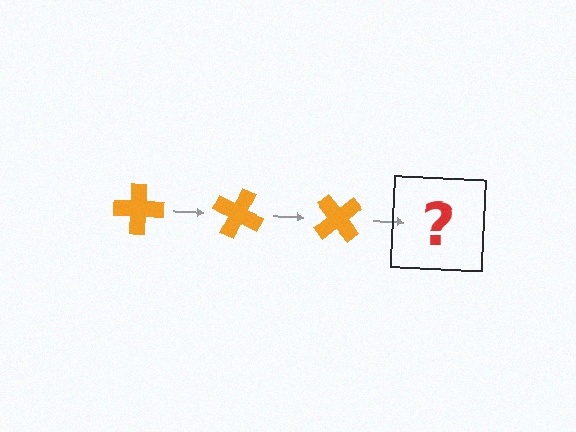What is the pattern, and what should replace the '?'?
The pattern is that the cross rotates 25 degrees each step. The '?' should be an orange cross rotated 75 degrees.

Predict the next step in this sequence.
The next step is an orange cross rotated 75 degrees.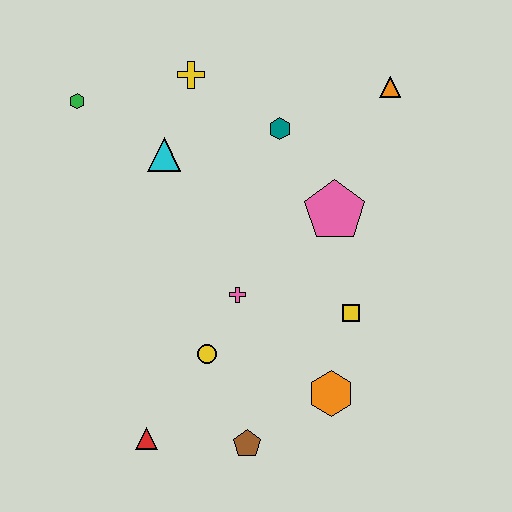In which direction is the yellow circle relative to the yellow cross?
The yellow circle is below the yellow cross.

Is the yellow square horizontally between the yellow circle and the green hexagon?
No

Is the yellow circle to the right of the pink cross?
No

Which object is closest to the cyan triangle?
The yellow cross is closest to the cyan triangle.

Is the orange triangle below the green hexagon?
No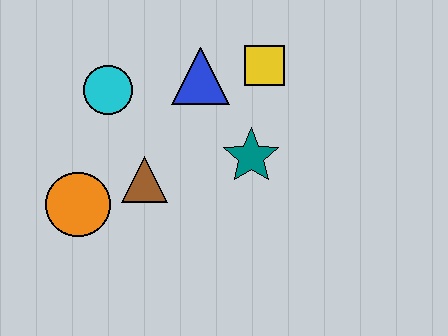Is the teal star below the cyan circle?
Yes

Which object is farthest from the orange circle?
The yellow square is farthest from the orange circle.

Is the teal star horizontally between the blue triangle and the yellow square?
Yes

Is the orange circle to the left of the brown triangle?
Yes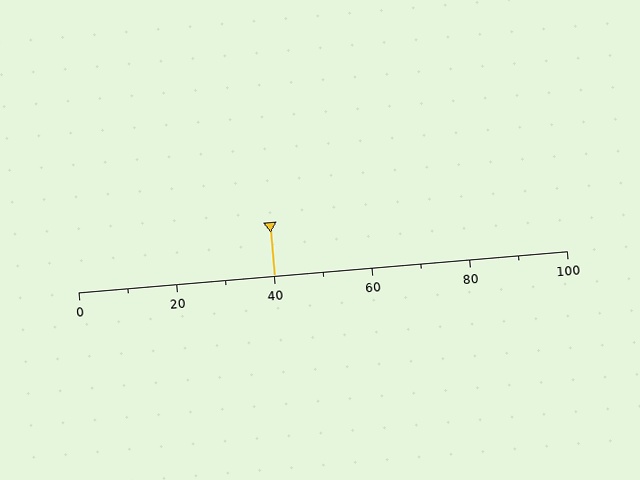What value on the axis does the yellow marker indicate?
The marker indicates approximately 40.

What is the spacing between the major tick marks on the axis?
The major ticks are spaced 20 apart.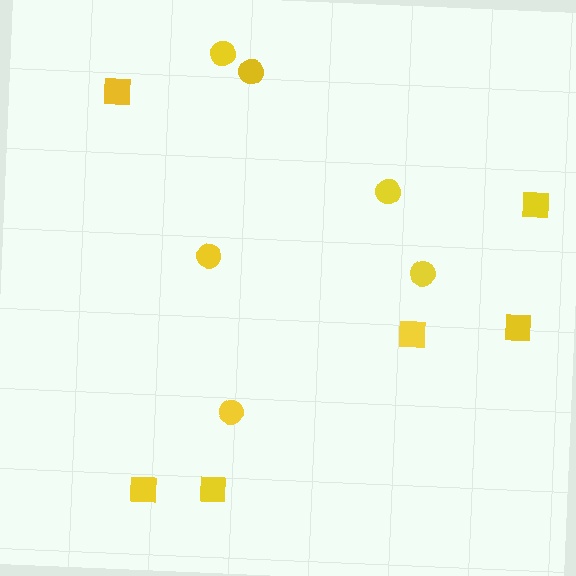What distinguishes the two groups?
There are 2 groups: one group of circles (6) and one group of squares (6).